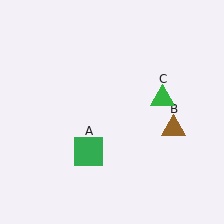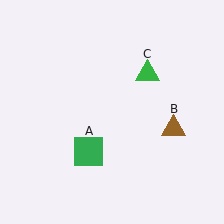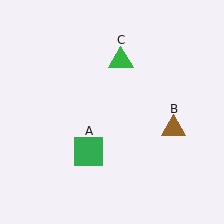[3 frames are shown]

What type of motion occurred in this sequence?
The green triangle (object C) rotated counterclockwise around the center of the scene.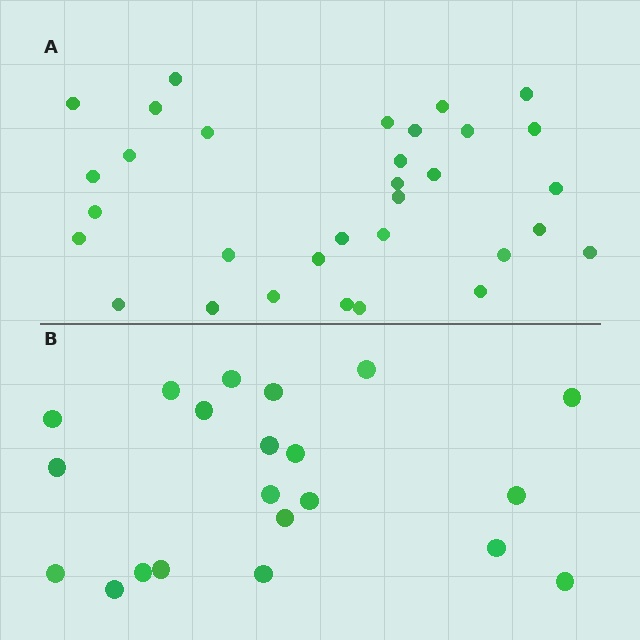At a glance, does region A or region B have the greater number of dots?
Region A (the top region) has more dots.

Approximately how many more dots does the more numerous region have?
Region A has roughly 12 or so more dots than region B.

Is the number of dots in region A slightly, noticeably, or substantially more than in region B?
Region A has substantially more. The ratio is roughly 1.5 to 1.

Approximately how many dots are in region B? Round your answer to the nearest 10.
About 20 dots. (The exact count is 21, which rounds to 20.)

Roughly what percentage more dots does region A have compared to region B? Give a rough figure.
About 50% more.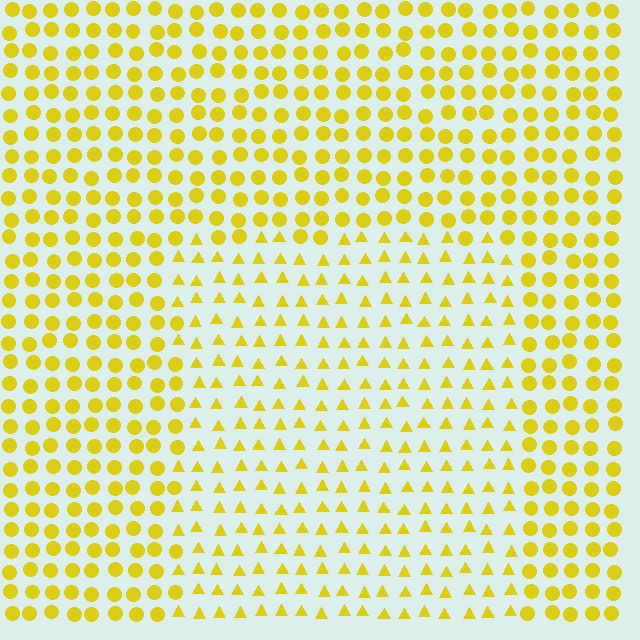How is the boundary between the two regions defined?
The boundary is defined by a change in element shape: triangles inside vs. circles outside. All elements share the same color and spacing.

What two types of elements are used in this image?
The image uses triangles inside the rectangle region and circles outside it.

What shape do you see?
I see a rectangle.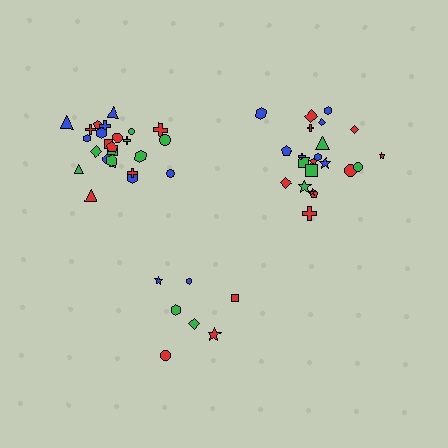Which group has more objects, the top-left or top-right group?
The top-left group.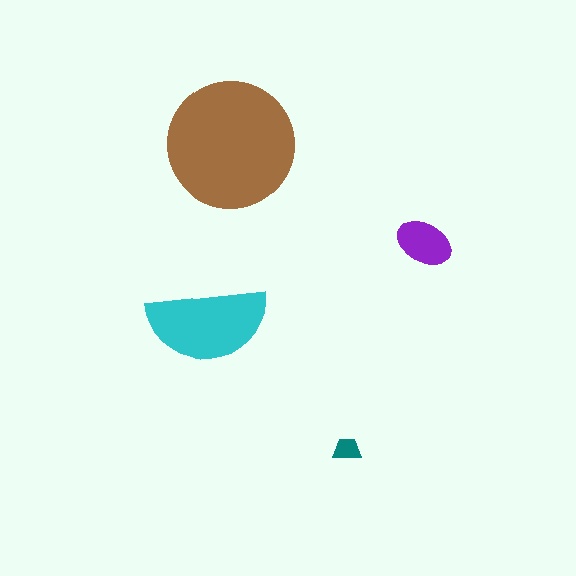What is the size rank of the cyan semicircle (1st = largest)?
2nd.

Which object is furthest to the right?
The purple ellipse is rightmost.